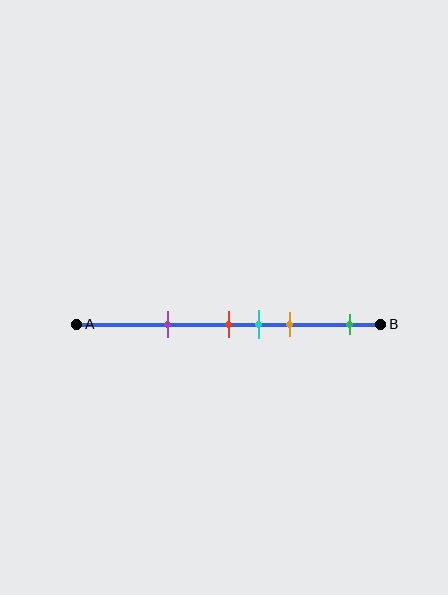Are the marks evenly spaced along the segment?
No, the marks are not evenly spaced.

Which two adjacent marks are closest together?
The red and cyan marks are the closest adjacent pair.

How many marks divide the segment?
There are 5 marks dividing the segment.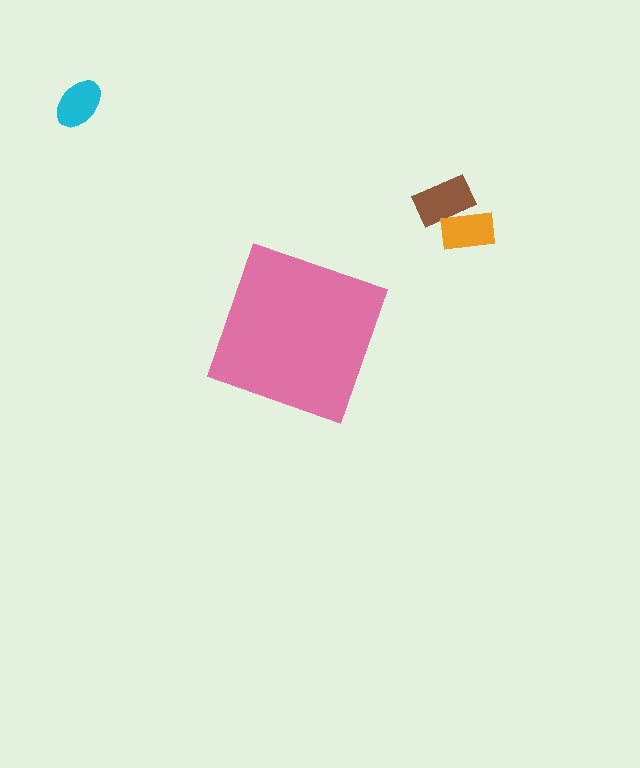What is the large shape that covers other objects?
A pink diamond.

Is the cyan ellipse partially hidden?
No, the cyan ellipse is fully visible.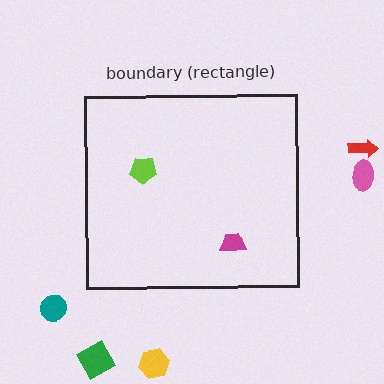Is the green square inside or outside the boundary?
Outside.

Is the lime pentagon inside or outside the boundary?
Inside.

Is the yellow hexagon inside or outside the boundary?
Outside.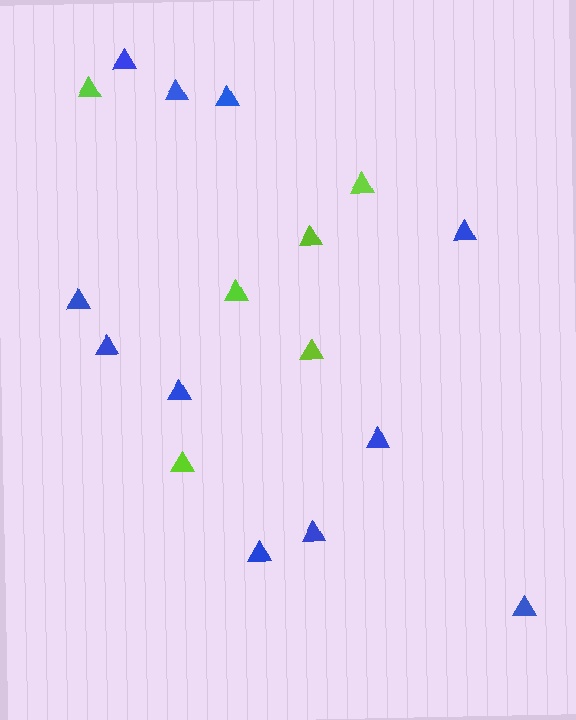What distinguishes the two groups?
There are 2 groups: one group of blue triangles (11) and one group of lime triangles (6).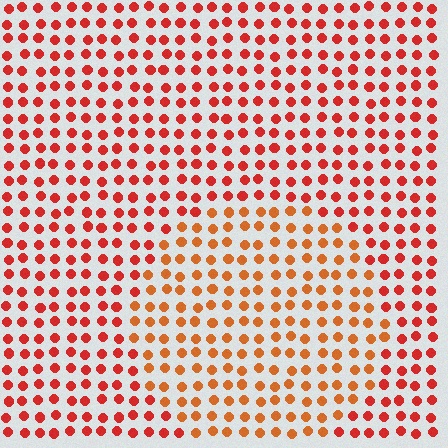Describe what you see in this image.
The image is filled with small red elements in a uniform arrangement. A circle-shaped region is visible where the elements are tinted to a slightly different hue, forming a subtle color boundary.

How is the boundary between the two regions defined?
The boundary is defined purely by a slight shift in hue (about 23 degrees). Spacing, size, and orientation are identical on both sides.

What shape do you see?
I see a circle.